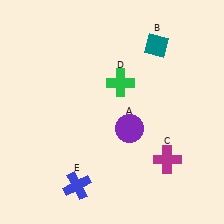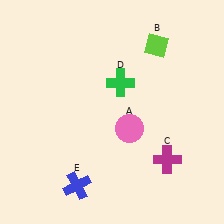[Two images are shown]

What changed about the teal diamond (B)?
In Image 1, B is teal. In Image 2, it changed to lime.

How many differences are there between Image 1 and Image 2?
There are 2 differences between the two images.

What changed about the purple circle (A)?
In Image 1, A is purple. In Image 2, it changed to pink.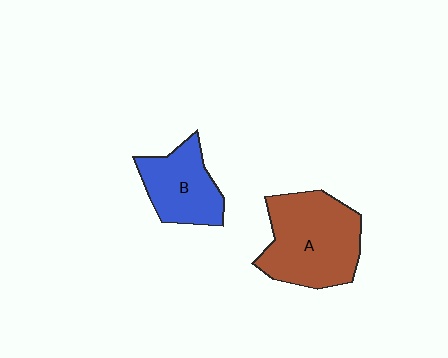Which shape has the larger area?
Shape A (brown).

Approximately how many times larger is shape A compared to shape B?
Approximately 1.6 times.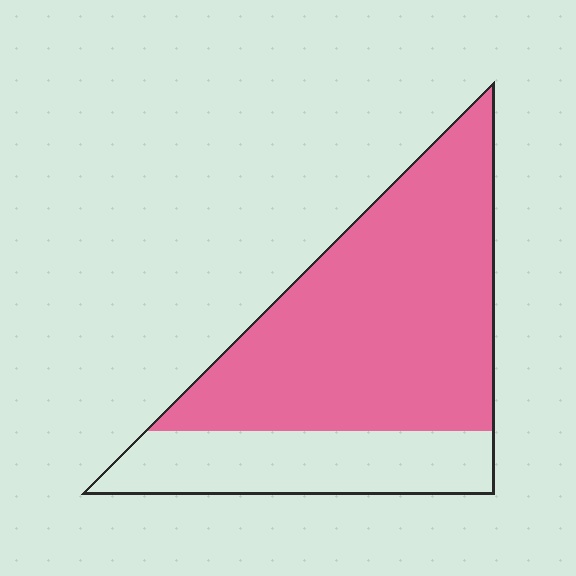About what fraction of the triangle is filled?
About three quarters (3/4).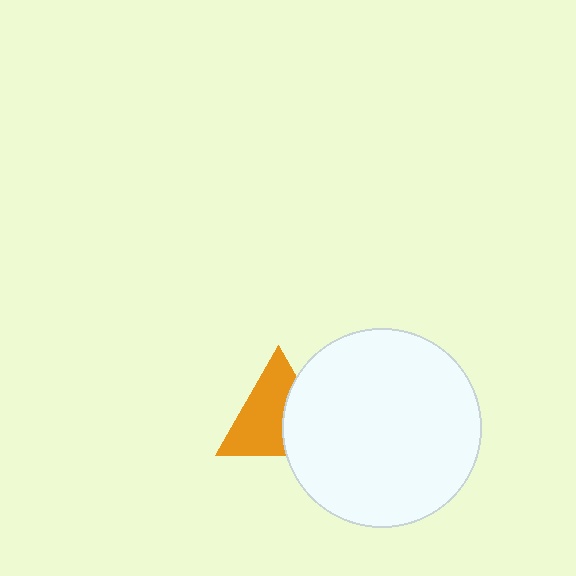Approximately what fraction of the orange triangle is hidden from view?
Roughly 38% of the orange triangle is hidden behind the white circle.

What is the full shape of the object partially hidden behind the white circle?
The partially hidden object is an orange triangle.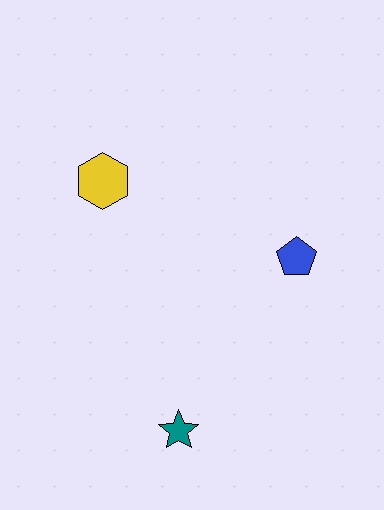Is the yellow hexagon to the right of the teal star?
No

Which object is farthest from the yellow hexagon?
The teal star is farthest from the yellow hexagon.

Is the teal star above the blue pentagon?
No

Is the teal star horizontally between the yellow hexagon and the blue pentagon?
Yes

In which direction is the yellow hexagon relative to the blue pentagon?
The yellow hexagon is to the left of the blue pentagon.